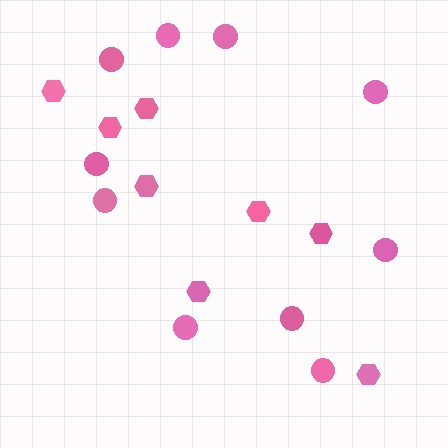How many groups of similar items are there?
There are 2 groups: one group of hexagons (8) and one group of circles (10).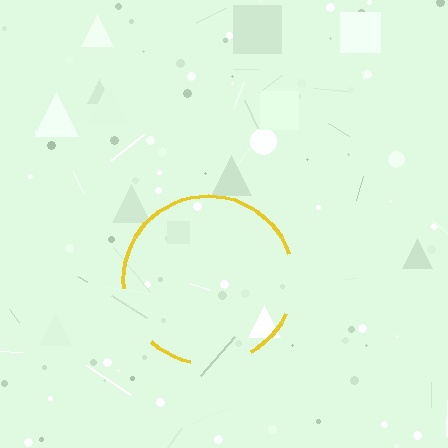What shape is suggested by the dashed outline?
The dashed outline suggests a circle.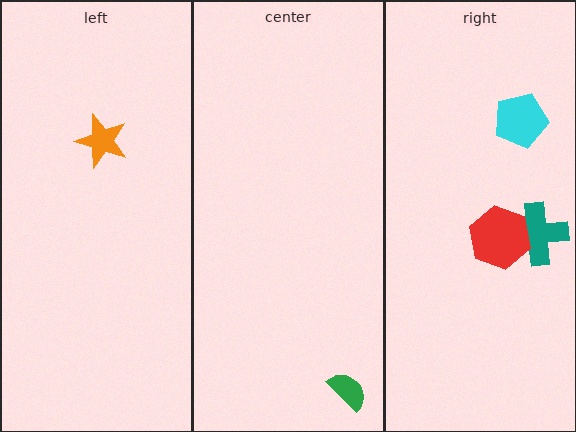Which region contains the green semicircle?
The center region.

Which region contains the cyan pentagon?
The right region.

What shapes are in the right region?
The cyan pentagon, the teal cross, the red hexagon.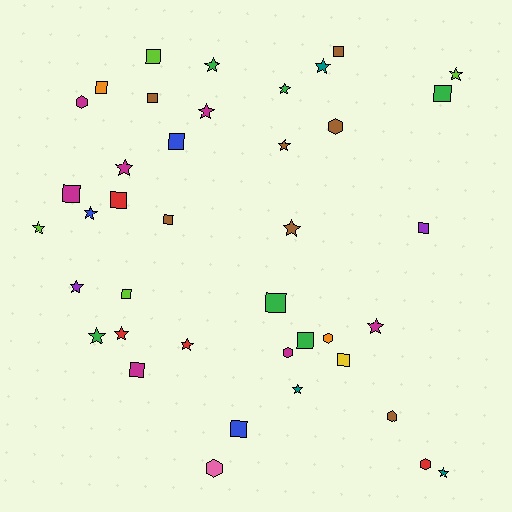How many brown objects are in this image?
There are 7 brown objects.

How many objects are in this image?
There are 40 objects.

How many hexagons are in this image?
There are 7 hexagons.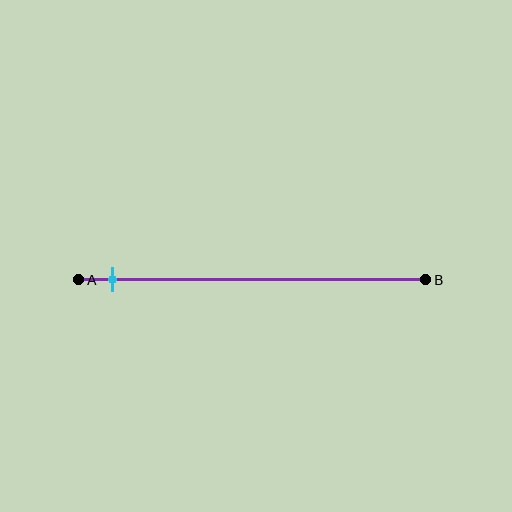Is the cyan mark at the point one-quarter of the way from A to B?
No, the mark is at about 10% from A, not at the 25% one-quarter point.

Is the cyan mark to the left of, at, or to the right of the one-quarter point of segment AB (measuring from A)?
The cyan mark is to the left of the one-quarter point of segment AB.